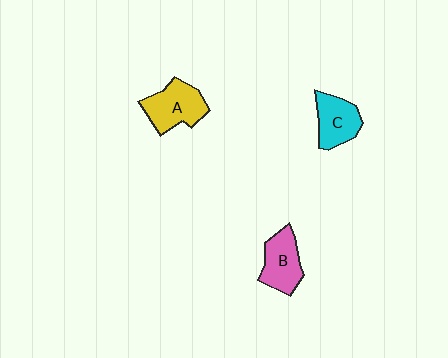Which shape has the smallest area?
Shape C (cyan).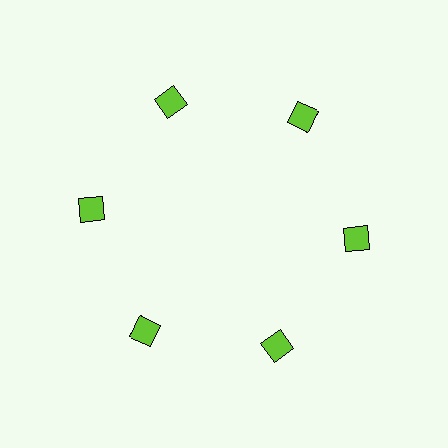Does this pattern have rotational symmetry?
Yes, this pattern has 6-fold rotational symmetry. It looks the same after rotating 60 degrees around the center.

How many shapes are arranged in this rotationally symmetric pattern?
There are 6 shapes, arranged in 6 groups of 1.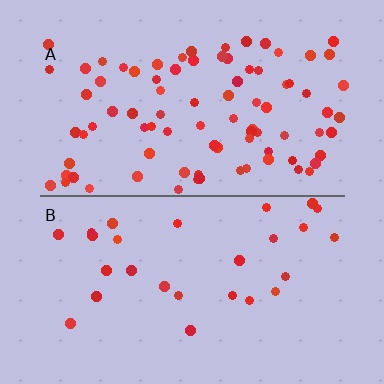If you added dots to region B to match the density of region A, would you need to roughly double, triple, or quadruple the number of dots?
Approximately triple.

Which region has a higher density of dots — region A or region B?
A (the top).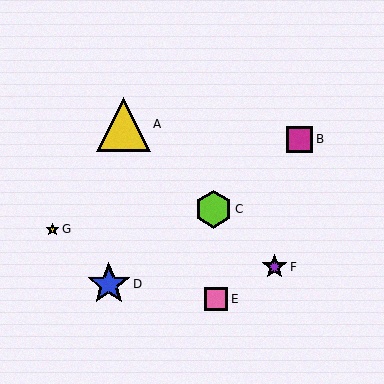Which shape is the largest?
The yellow triangle (labeled A) is the largest.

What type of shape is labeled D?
Shape D is a blue star.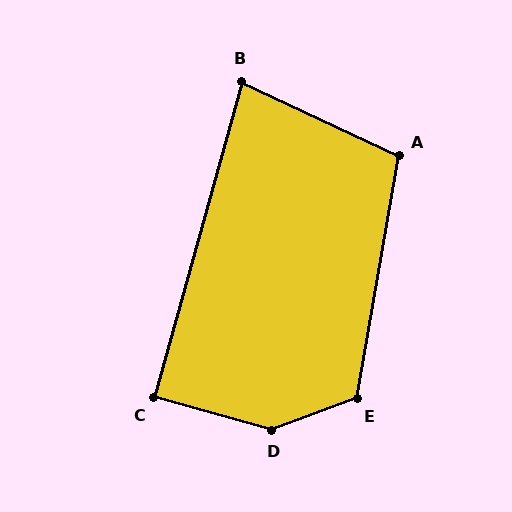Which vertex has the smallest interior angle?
B, at approximately 81 degrees.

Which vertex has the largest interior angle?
D, at approximately 144 degrees.